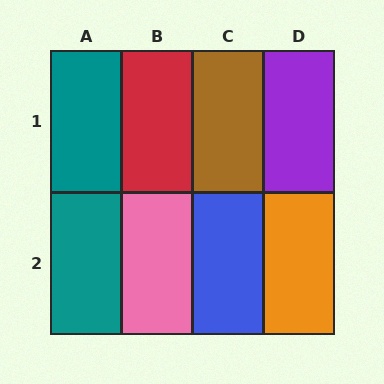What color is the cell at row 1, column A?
Teal.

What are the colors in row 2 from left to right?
Teal, pink, blue, orange.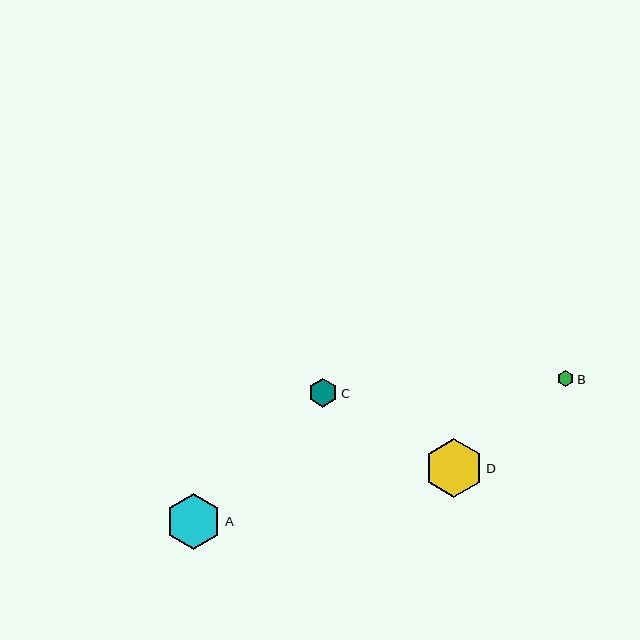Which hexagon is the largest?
Hexagon D is the largest with a size of approximately 59 pixels.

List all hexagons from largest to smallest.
From largest to smallest: D, A, C, B.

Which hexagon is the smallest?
Hexagon B is the smallest with a size of approximately 16 pixels.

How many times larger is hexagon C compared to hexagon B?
Hexagon C is approximately 1.8 times the size of hexagon B.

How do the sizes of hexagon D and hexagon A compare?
Hexagon D and hexagon A are approximately the same size.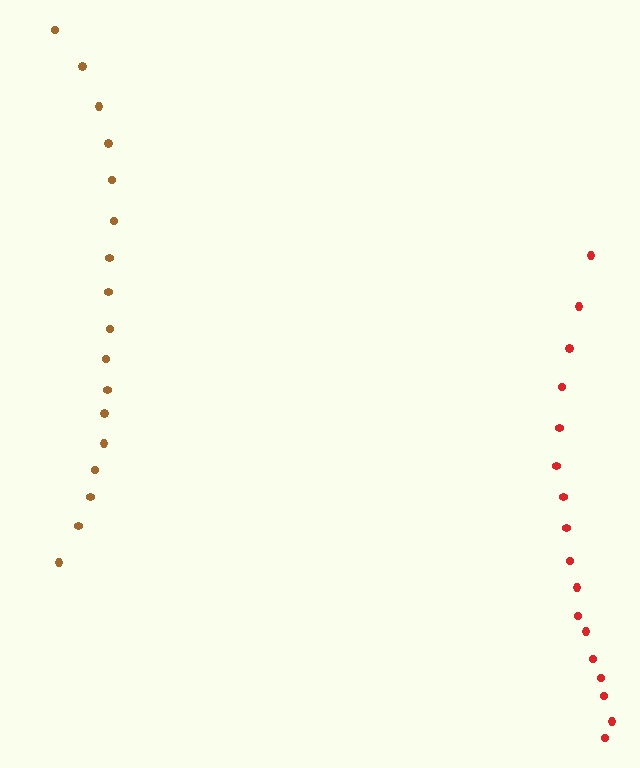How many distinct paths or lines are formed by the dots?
There are 2 distinct paths.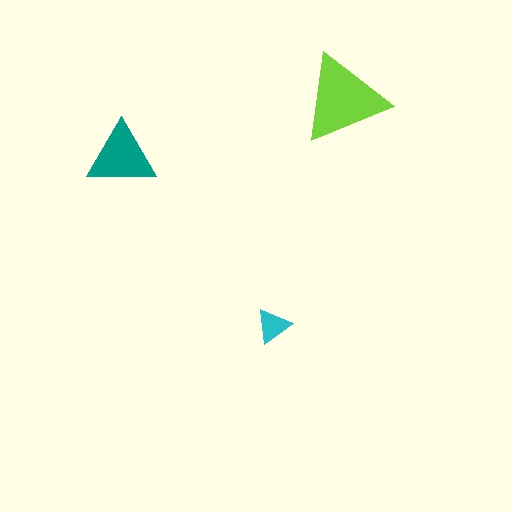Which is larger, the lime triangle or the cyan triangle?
The lime one.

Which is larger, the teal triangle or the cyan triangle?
The teal one.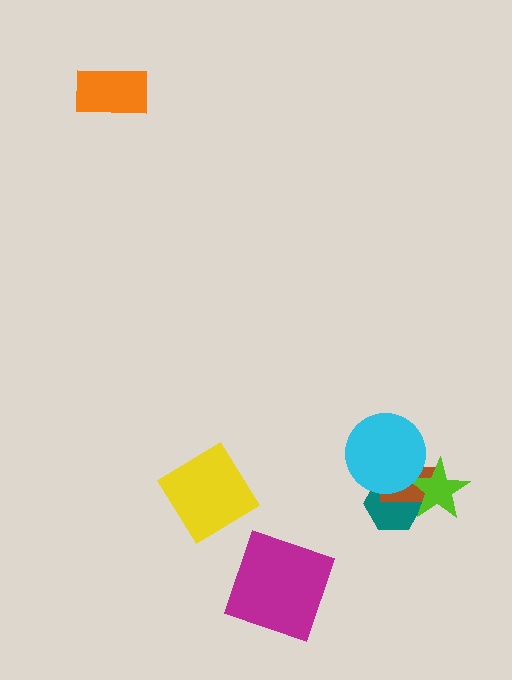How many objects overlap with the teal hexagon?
3 objects overlap with the teal hexagon.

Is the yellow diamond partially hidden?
No, no other shape covers it.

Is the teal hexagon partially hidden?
Yes, it is partially covered by another shape.